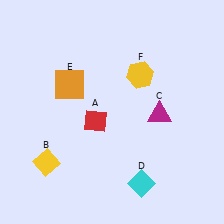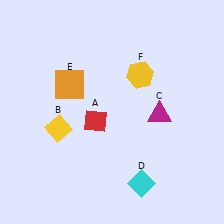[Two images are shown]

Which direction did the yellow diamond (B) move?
The yellow diamond (B) moved up.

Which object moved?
The yellow diamond (B) moved up.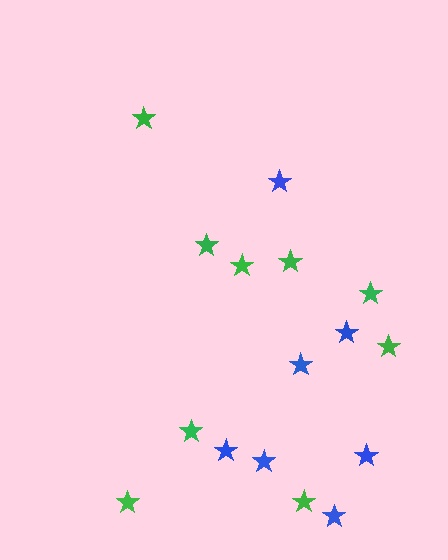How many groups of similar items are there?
There are 2 groups: one group of blue stars (7) and one group of green stars (9).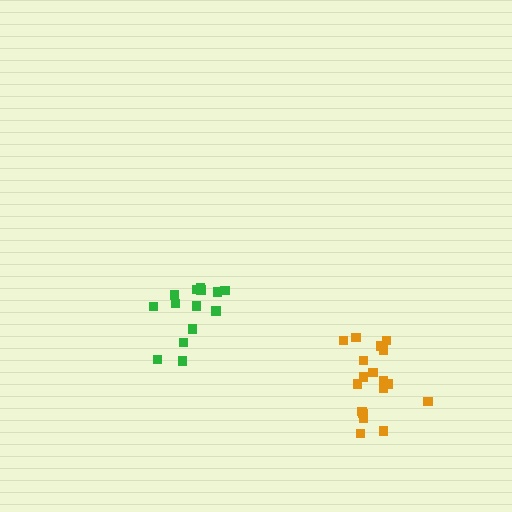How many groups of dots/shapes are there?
There are 2 groups.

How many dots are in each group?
Group 1: 15 dots, Group 2: 18 dots (33 total).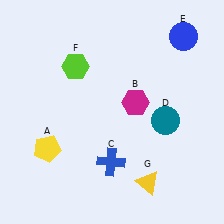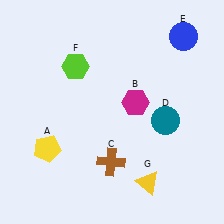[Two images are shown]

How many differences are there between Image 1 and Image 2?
There is 1 difference between the two images.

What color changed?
The cross (C) changed from blue in Image 1 to brown in Image 2.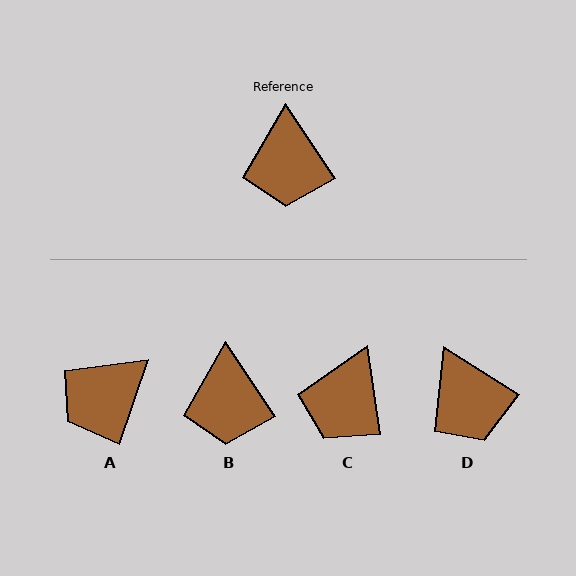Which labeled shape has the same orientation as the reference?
B.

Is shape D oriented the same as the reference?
No, it is off by about 24 degrees.